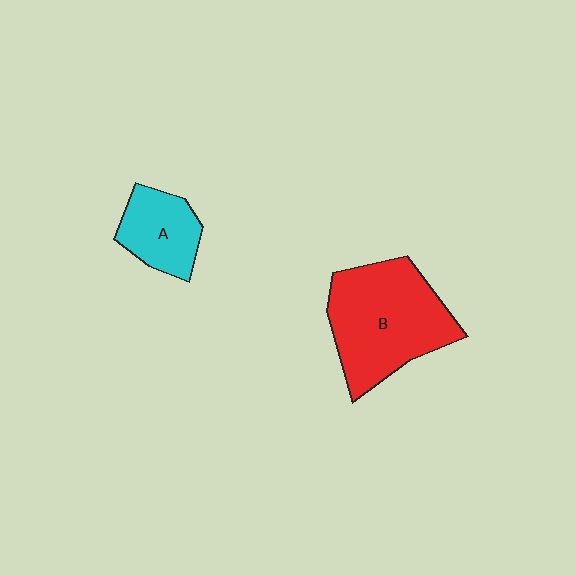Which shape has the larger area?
Shape B (red).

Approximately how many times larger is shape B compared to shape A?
Approximately 2.1 times.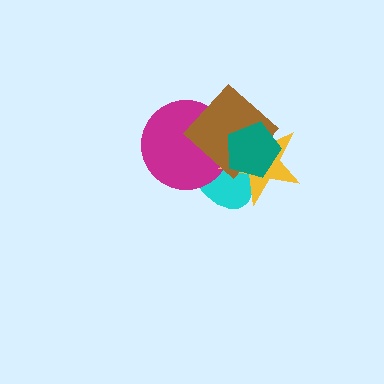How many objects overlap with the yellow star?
4 objects overlap with the yellow star.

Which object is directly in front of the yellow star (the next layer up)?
The brown diamond is directly in front of the yellow star.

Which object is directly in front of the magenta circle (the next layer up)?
The yellow star is directly in front of the magenta circle.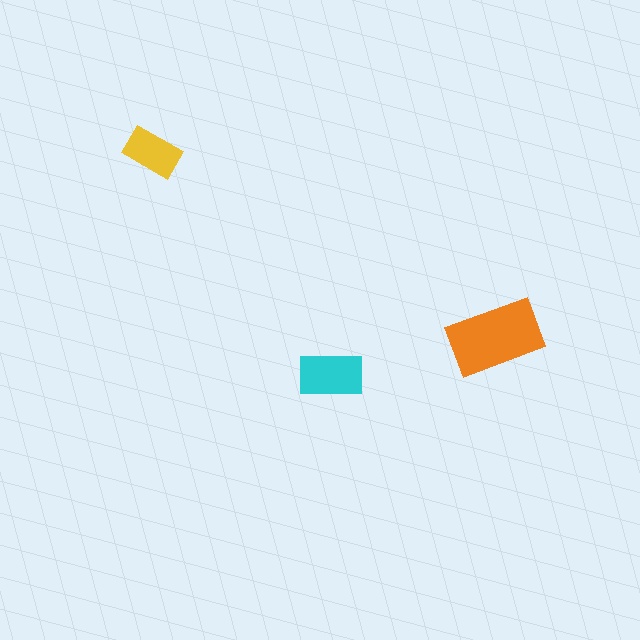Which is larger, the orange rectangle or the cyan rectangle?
The orange one.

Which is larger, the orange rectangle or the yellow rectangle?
The orange one.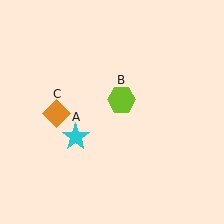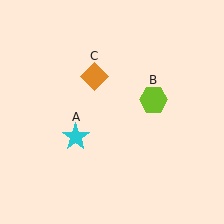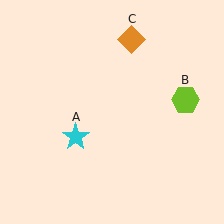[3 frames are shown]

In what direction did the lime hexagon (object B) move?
The lime hexagon (object B) moved right.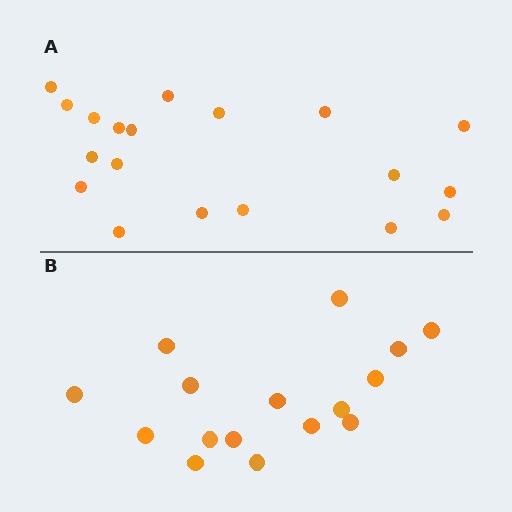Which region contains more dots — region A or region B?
Region A (the top region) has more dots.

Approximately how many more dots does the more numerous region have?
Region A has just a few more — roughly 2 or 3 more dots than region B.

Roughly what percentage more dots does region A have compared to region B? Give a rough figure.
About 20% more.